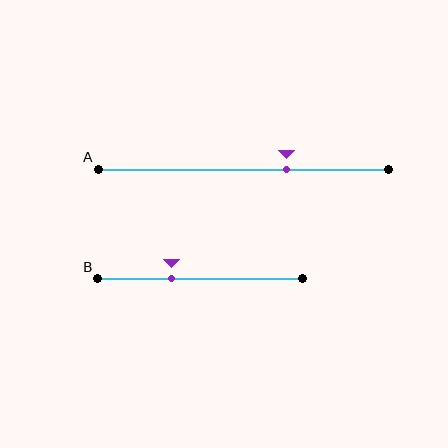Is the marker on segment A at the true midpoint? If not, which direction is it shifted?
No, the marker on segment A is shifted to the right by about 15% of the segment length.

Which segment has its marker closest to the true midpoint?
Segment B has its marker closest to the true midpoint.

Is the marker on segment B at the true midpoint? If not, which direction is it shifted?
No, the marker on segment B is shifted to the left by about 14% of the segment length.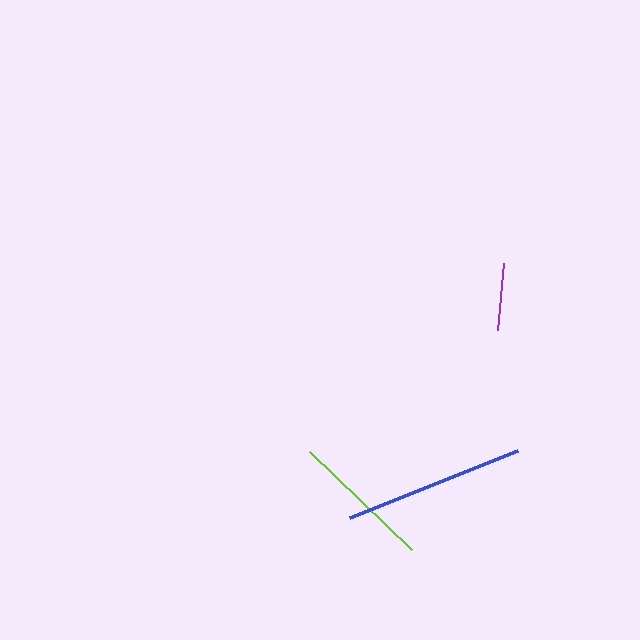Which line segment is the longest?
The blue line is the longest at approximately 181 pixels.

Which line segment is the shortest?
The purple line is the shortest at approximately 68 pixels.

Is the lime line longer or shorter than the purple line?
The lime line is longer than the purple line.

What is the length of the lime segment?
The lime segment is approximately 141 pixels long.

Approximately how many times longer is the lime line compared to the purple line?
The lime line is approximately 2.1 times the length of the purple line.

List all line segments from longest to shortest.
From longest to shortest: blue, lime, purple.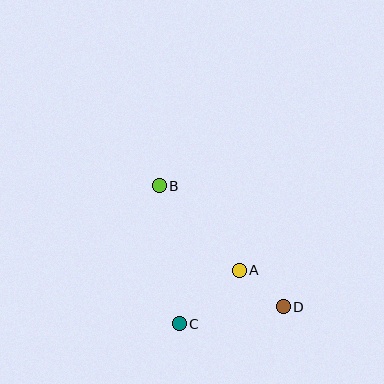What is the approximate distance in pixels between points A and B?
The distance between A and B is approximately 116 pixels.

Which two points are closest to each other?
Points A and D are closest to each other.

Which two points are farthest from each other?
Points B and D are farthest from each other.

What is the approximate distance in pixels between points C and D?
The distance between C and D is approximately 106 pixels.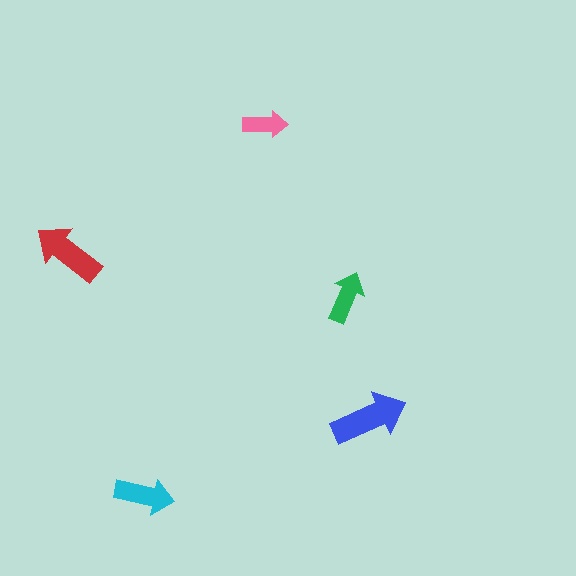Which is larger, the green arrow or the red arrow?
The red one.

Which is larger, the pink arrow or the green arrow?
The green one.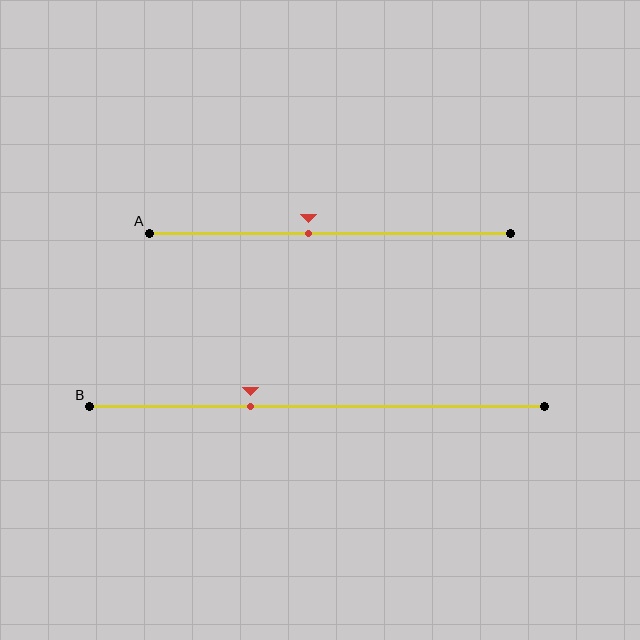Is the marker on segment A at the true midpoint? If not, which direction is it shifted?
No, the marker on segment A is shifted to the left by about 6% of the segment length.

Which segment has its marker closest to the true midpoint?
Segment A has its marker closest to the true midpoint.